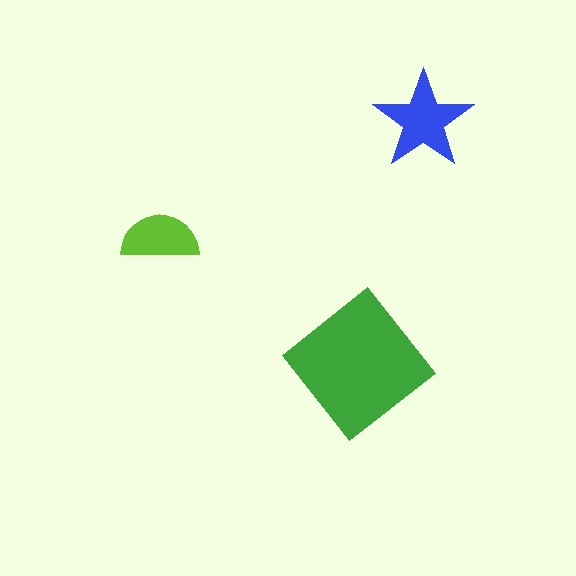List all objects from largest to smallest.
The green diamond, the blue star, the lime semicircle.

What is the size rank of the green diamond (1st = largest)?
1st.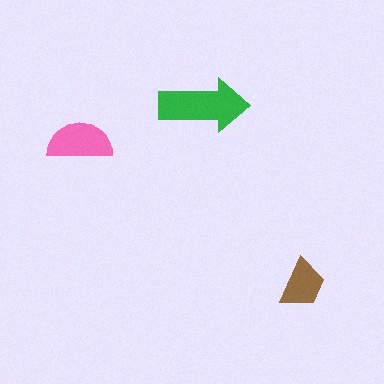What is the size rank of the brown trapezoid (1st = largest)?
3rd.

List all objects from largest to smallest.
The green arrow, the pink semicircle, the brown trapezoid.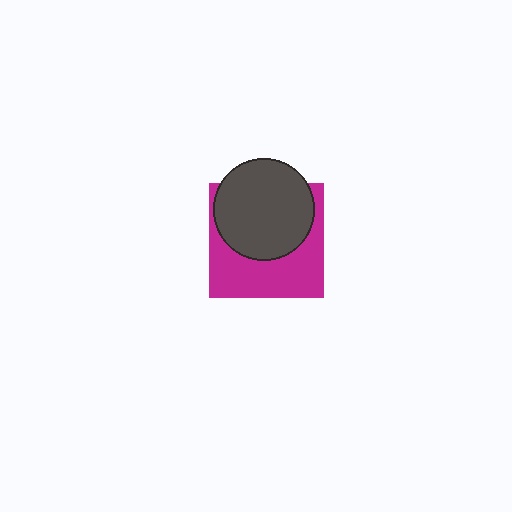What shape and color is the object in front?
The object in front is a dark gray circle.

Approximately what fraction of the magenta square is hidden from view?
Roughly 51% of the magenta square is hidden behind the dark gray circle.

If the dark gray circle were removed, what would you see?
You would see the complete magenta square.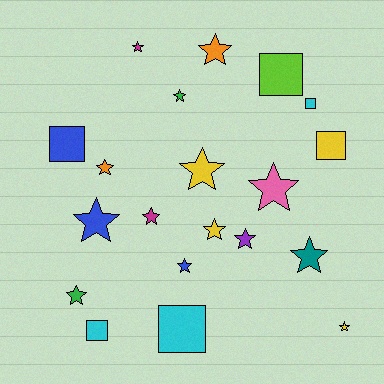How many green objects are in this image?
There are 2 green objects.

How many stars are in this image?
There are 14 stars.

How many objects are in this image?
There are 20 objects.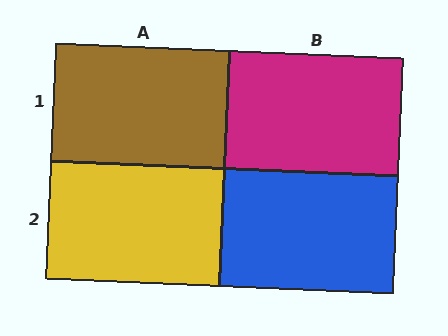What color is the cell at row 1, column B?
Magenta.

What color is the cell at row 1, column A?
Brown.